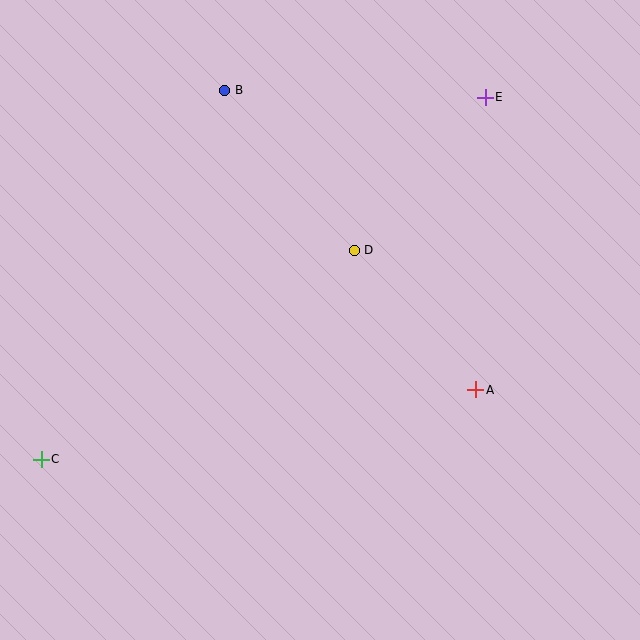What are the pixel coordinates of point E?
Point E is at (485, 97).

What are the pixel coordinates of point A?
Point A is at (476, 390).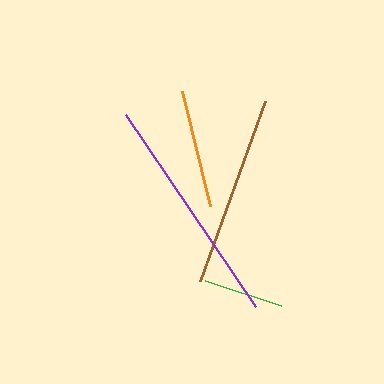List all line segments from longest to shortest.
From longest to shortest: purple, brown, orange, green.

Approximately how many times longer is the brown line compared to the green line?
The brown line is approximately 2.4 times the length of the green line.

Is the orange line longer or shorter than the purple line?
The purple line is longer than the orange line.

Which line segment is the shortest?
The green line is the shortest at approximately 81 pixels.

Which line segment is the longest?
The purple line is the longest at approximately 232 pixels.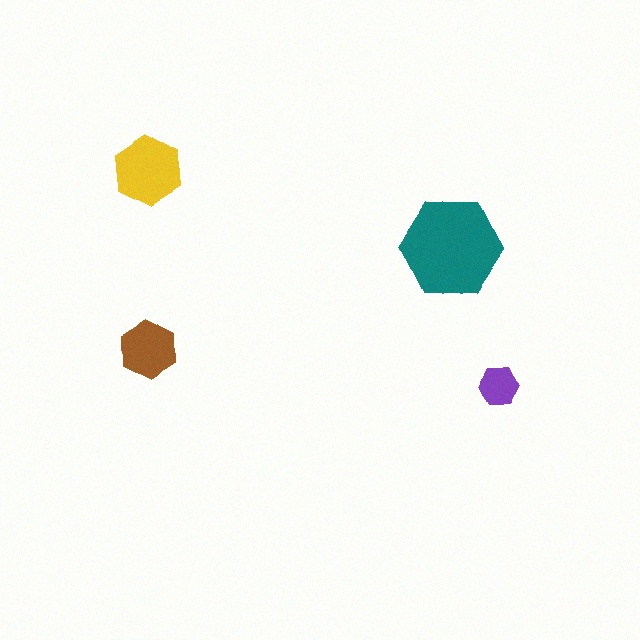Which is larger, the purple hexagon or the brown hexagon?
The brown one.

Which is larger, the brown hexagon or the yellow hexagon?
The yellow one.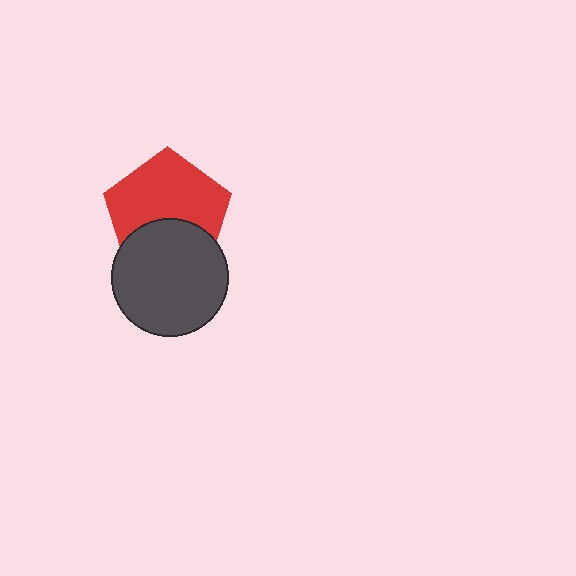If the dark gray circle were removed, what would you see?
You would see the complete red pentagon.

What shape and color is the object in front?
The object in front is a dark gray circle.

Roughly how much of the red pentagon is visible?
About half of it is visible (roughly 63%).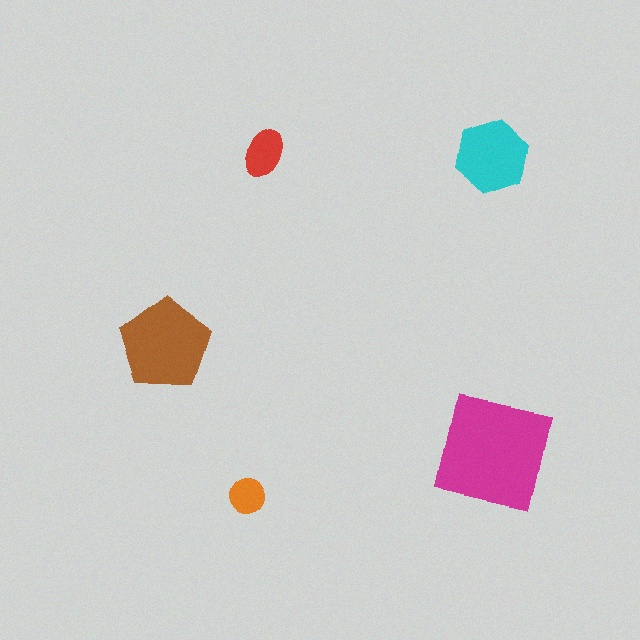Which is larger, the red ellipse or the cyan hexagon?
The cyan hexagon.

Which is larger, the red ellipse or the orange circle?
The red ellipse.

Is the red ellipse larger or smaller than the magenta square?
Smaller.